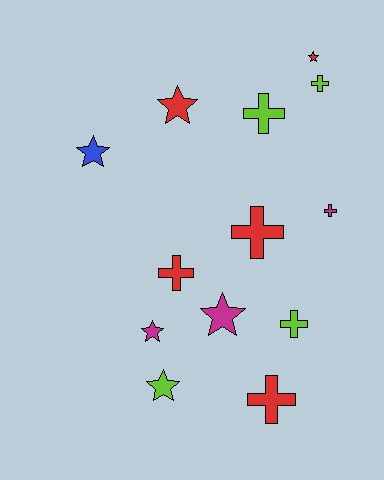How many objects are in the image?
There are 13 objects.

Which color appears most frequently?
Red, with 5 objects.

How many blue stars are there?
There is 1 blue star.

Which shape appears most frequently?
Cross, with 7 objects.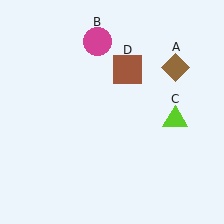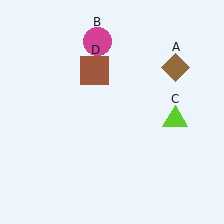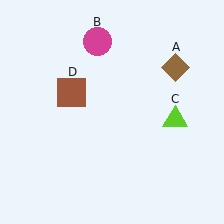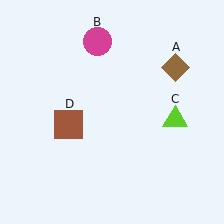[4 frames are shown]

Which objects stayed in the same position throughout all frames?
Brown diamond (object A) and magenta circle (object B) and lime triangle (object C) remained stationary.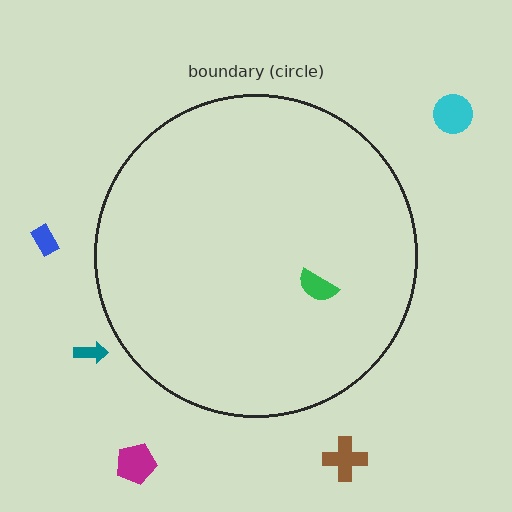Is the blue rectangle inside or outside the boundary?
Outside.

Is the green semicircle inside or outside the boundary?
Inside.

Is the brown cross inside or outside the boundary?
Outside.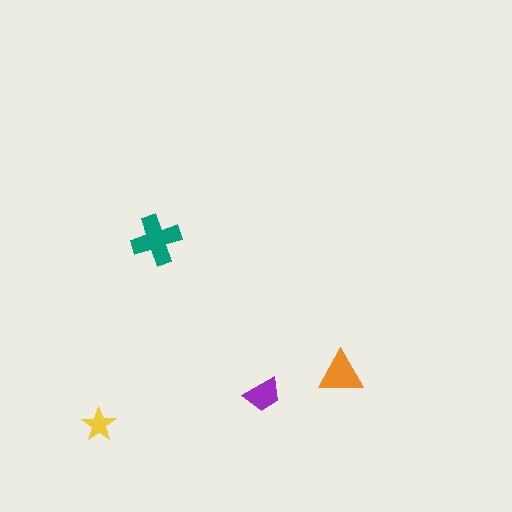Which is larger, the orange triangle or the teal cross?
The teal cross.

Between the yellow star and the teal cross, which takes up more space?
The teal cross.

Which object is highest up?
The teal cross is topmost.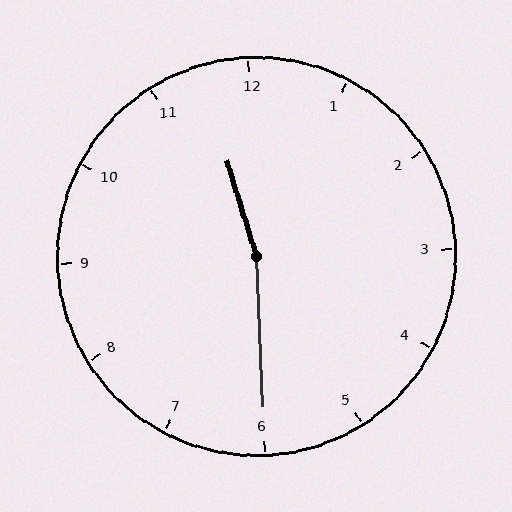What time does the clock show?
11:30.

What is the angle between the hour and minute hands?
Approximately 165 degrees.